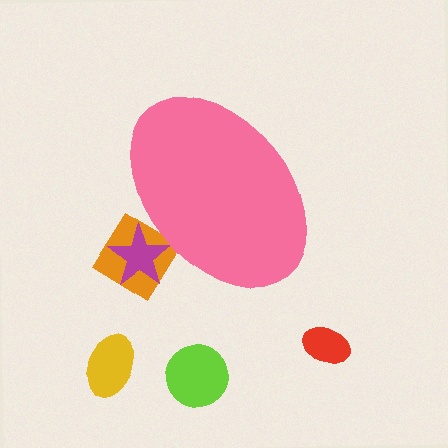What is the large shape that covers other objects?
A pink ellipse.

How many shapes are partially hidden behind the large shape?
2 shapes are partially hidden.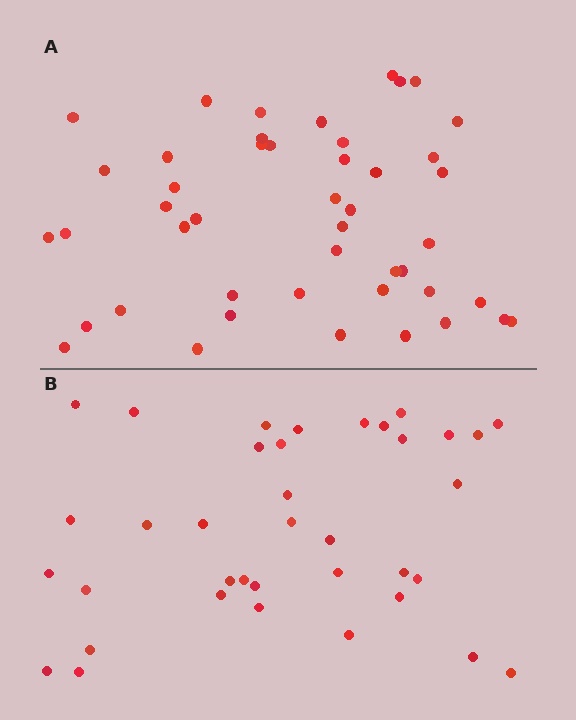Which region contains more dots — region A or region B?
Region A (the top region) has more dots.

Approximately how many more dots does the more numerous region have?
Region A has roughly 8 or so more dots than region B.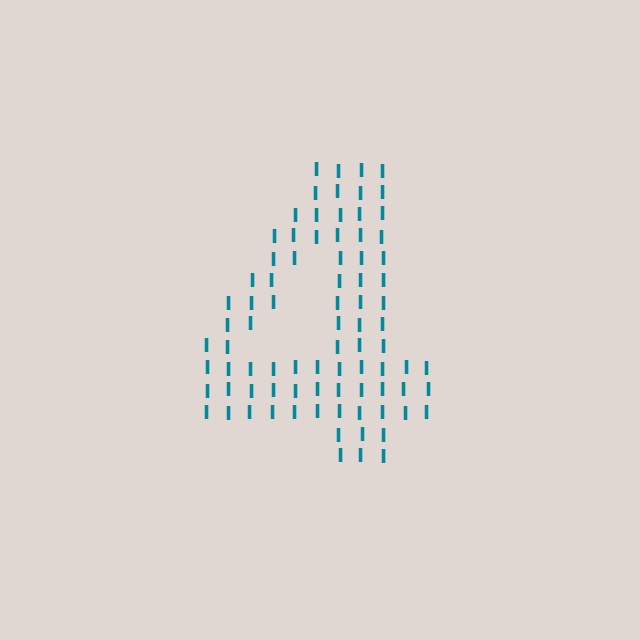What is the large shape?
The large shape is the digit 4.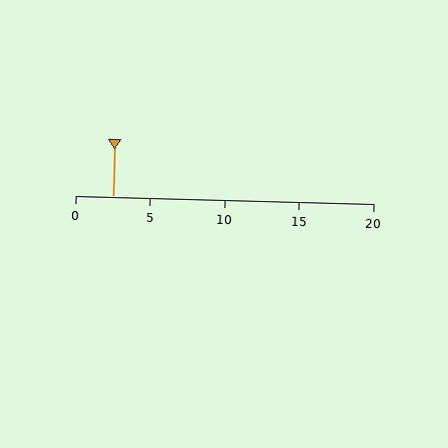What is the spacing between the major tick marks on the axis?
The major ticks are spaced 5 apart.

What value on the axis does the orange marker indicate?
The marker indicates approximately 2.5.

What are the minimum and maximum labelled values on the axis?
The axis runs from 0 to 20.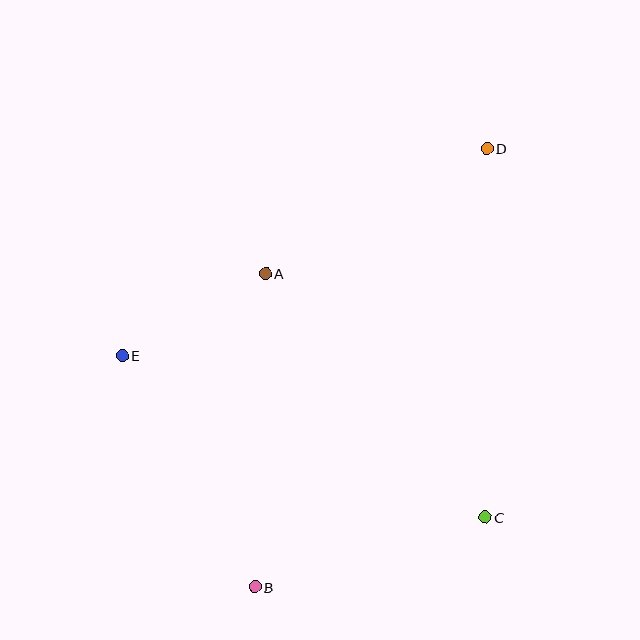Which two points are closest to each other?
Points A and E are closest to each other.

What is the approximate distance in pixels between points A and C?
The distance between A and C is approximately 328 pixels.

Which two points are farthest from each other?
Points B and D are farthest from each other.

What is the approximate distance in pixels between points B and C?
The distance between B and C is approximately 241 pixels.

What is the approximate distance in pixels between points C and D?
The distance between C and D is approximately 369 pixels.